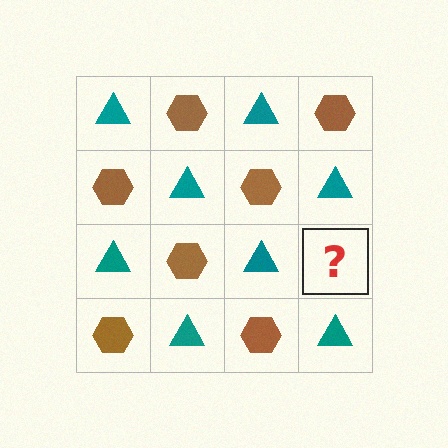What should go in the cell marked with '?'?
The missing cell should contain a brown hexagon.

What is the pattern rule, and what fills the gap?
The rule is that it alternates teal triangle and brown hexagon in a checkerboard pattern. The gap should be filled with a brown hexagon.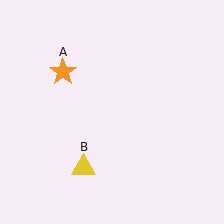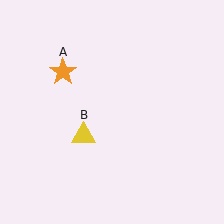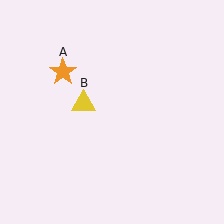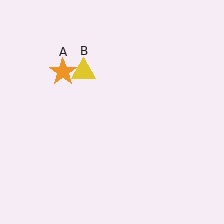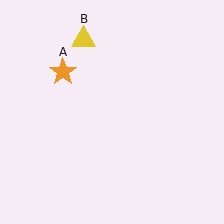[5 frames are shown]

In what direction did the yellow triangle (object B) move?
The yellow triangle (object B) moved up.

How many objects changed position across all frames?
1 object changed position: yellow triangle (object B).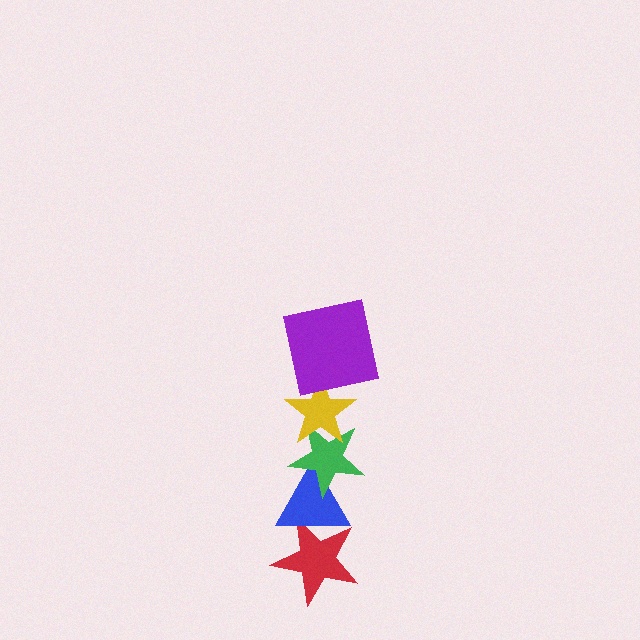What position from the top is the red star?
The red star is 5th from the top.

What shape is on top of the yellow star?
The purple square is on top of the yellow star.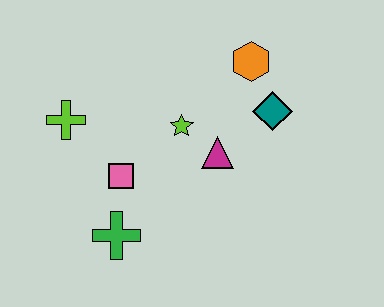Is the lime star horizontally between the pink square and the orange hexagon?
Yes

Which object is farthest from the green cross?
The orange hexagon is farthest from the green cross.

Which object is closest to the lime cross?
The pink square is closest to the lime cross.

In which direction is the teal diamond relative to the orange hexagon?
The teal diamond is below the orange hexagon.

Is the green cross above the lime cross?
No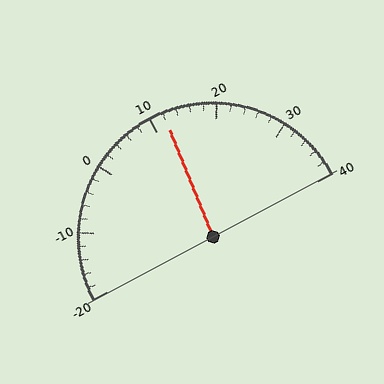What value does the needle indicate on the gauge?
The needle indicates approximately 12.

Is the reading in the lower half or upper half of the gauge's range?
The reading is in the upper half of the range (-20 to 40).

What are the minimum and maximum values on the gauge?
The gauge ranges from -20 to 40.